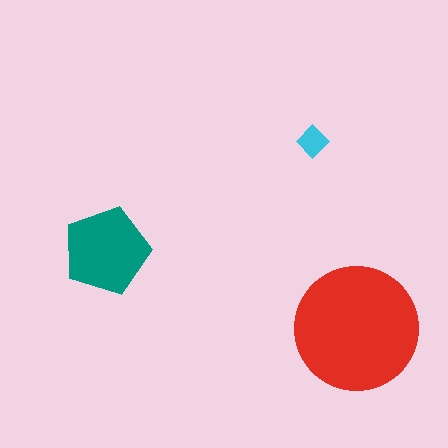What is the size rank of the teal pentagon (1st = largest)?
2nd.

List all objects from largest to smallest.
The red circle, the teal pentagon, the cyan diamond.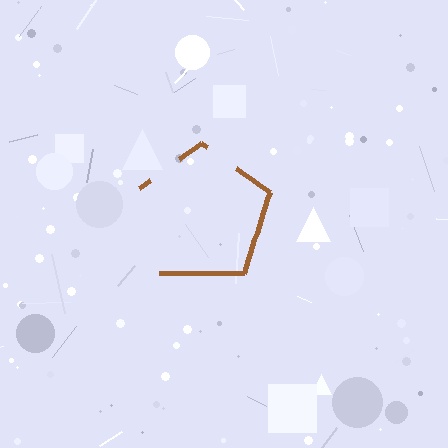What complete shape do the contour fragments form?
The contour fragments form a pentagon.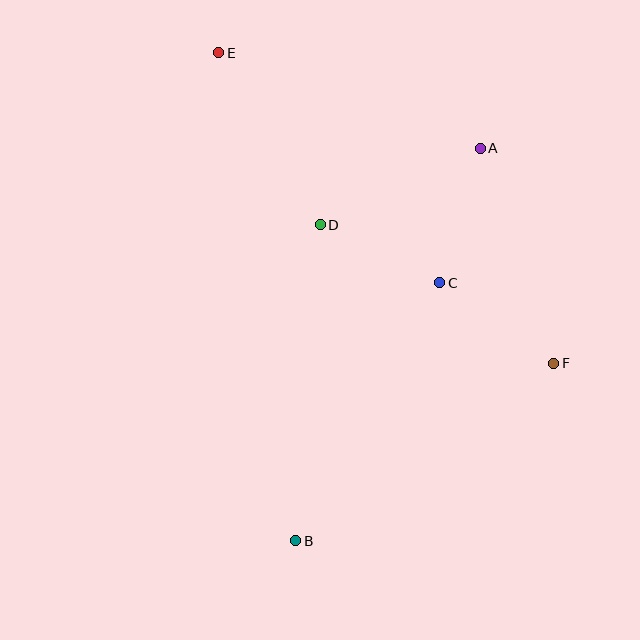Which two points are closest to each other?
Points C and D are closest to each other.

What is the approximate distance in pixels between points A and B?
The distance between A and B is approximately 434 pixels.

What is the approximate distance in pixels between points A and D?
The distance between A and D is approximately 177 pixels.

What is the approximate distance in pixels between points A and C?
The distance between A and C is approximately 141 pixels.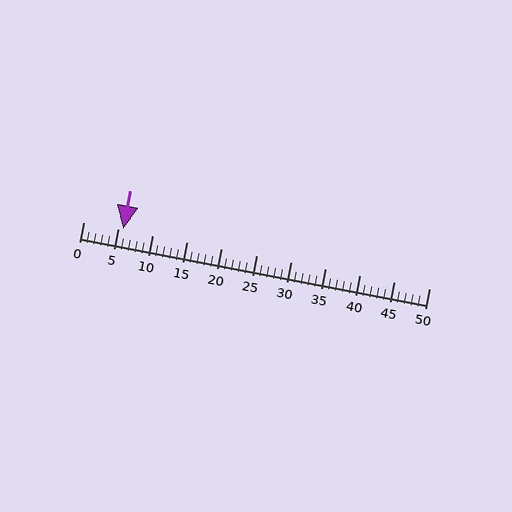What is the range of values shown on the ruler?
The ruler shows values from 0 to 50.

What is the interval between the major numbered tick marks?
The major tick marks are spaced 5 units apart.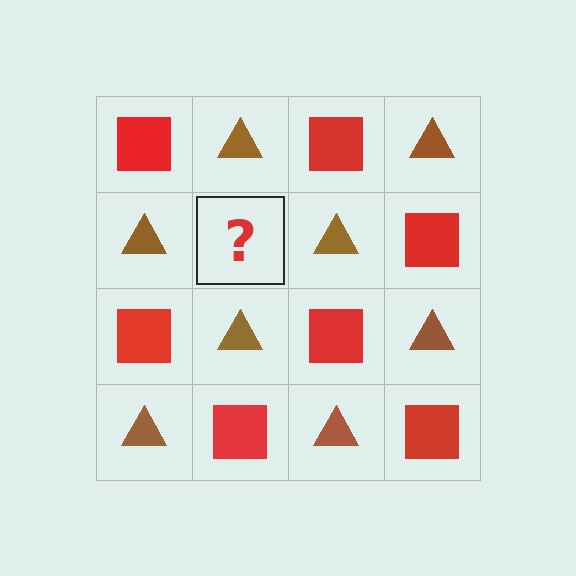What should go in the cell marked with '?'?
The missing cell should contain a red square.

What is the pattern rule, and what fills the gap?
The rule is that it alternates red square and brown triangle in a checkerboard pattern. The gap should be filled with a red square.